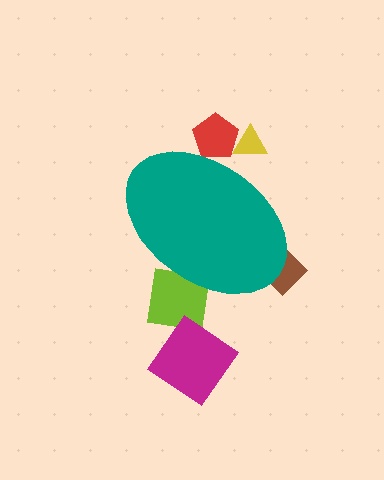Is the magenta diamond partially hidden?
No, the magenta diamond is fully visible.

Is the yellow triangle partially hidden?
Yes, the yellow triangle is partially hidden behind the teal ellipse.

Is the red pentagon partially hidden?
Yes, the red pentagon is partially hidden behind the teal ellipse.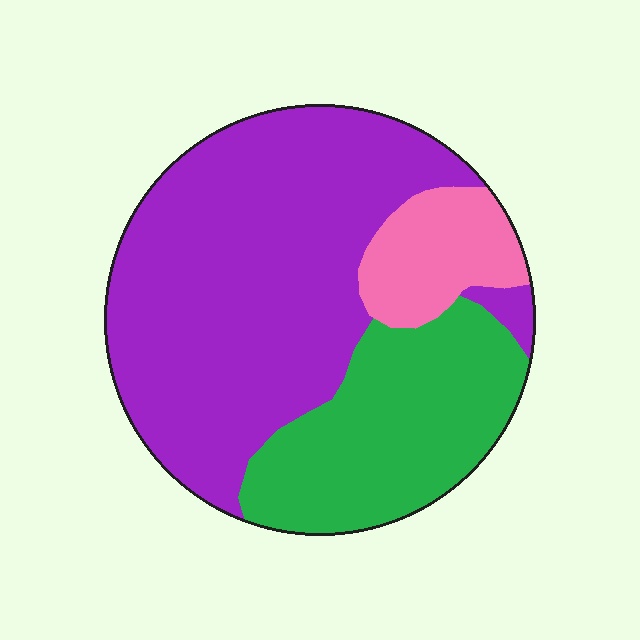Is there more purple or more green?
Purple.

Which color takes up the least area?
Pink, at roughly 10%.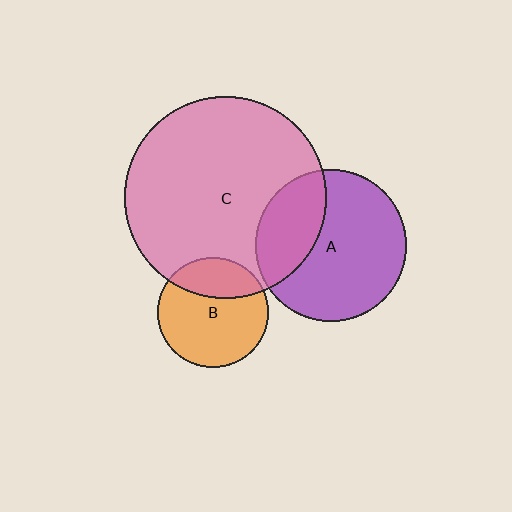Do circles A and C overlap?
Yes.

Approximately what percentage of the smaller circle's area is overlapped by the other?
Approximately 30%.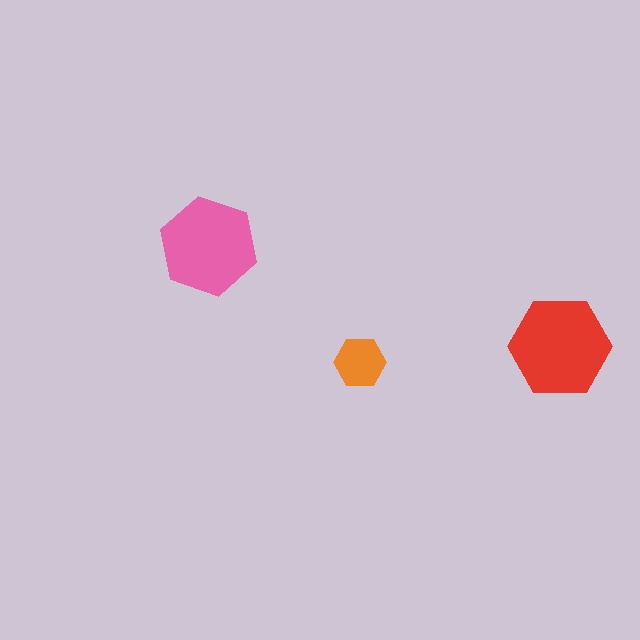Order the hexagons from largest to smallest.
the red one, the pink one, the orange one.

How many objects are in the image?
There are 3 objects in the image.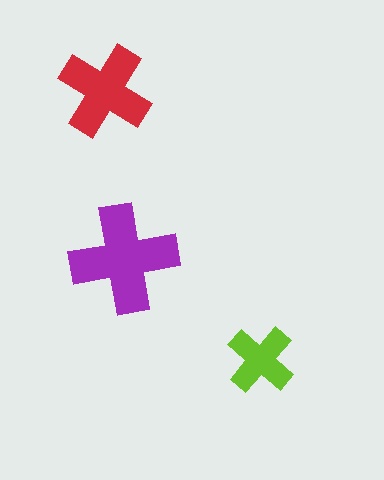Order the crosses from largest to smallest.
the purple one, the red one, the lime one.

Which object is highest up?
The red cross is topmost.